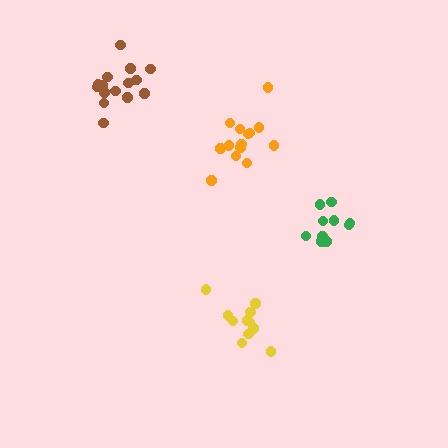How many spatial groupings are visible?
There are 4 spatial groupings.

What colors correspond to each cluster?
The clusters are colored: brown, green, orange, yellow.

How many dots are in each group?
Group 1: 15 dots, Group 2: 10 dots, Group 3: 14 dots, Group 4: 11 dots (50 total).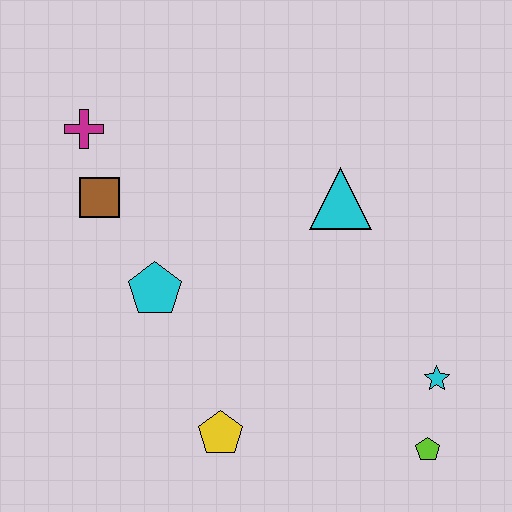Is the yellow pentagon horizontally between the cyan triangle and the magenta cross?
Yes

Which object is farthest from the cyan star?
The magenta cross is farthest from the cyan star.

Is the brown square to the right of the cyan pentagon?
No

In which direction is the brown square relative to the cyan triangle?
The brown square is to the left of the cyan triangle.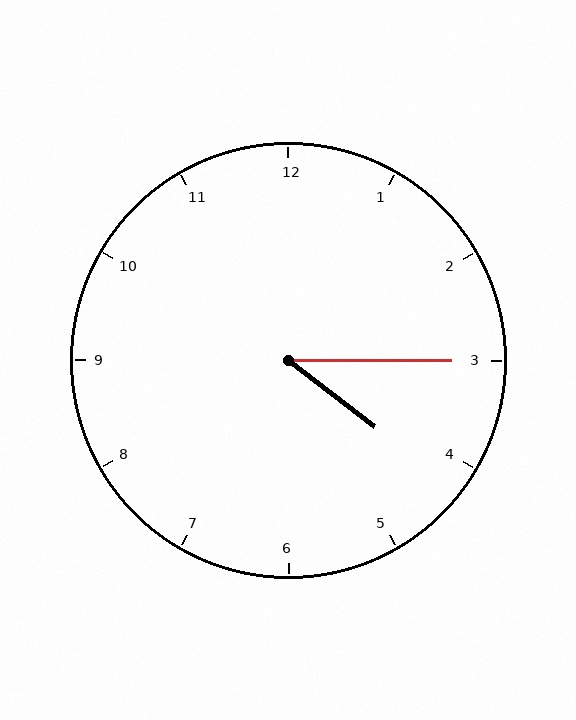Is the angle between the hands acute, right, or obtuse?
It is acute.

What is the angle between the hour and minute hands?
Approximately 38 degrees.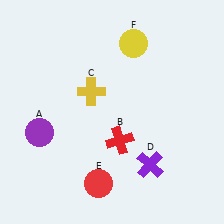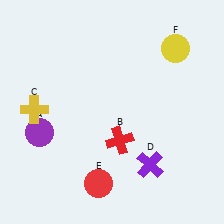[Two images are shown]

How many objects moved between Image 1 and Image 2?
2 objects moved between the two images.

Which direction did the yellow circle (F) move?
The yellow circle (F) moved right.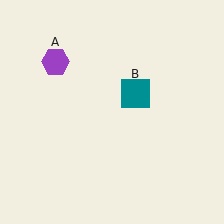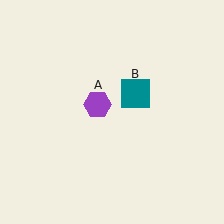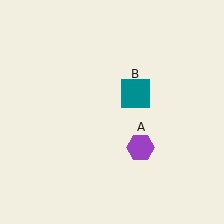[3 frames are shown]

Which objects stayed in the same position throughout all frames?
Teal square (object B) remained stationary.